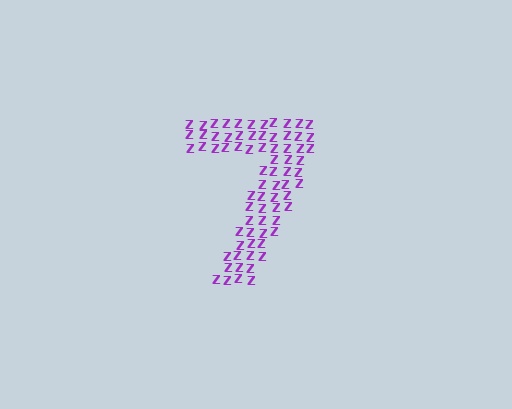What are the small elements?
The small elements are letter Z's.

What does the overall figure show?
The overall figure shows the digit 7.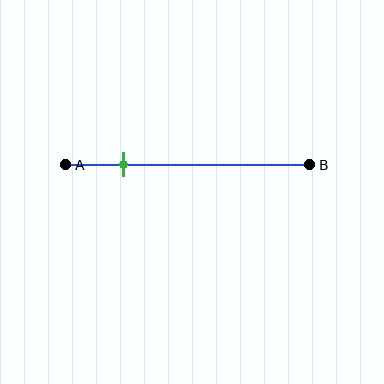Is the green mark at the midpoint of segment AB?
No, the mark is at about 25% from A, not at the 50% midpoint.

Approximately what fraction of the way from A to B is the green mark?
The green mark is approximately 25% of the way from A to B.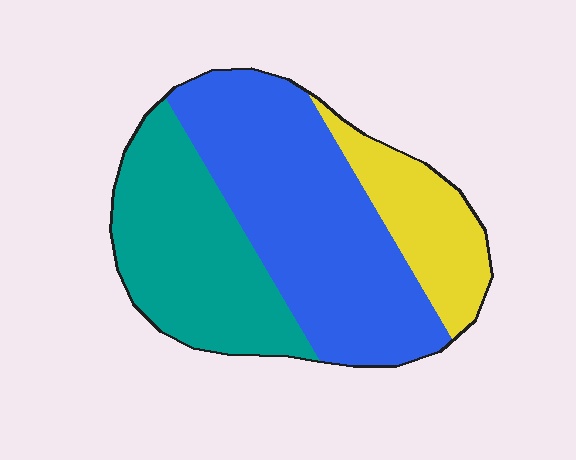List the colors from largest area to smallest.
From largest to smallest: blue, teal, yellow.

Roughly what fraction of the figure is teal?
Teal covers 33% of the figure.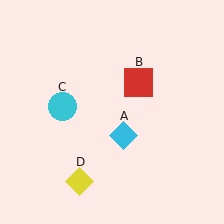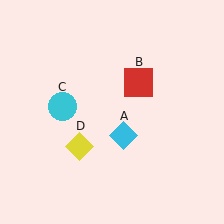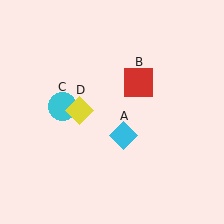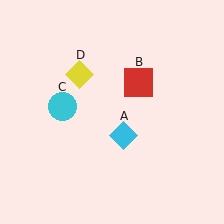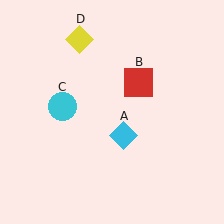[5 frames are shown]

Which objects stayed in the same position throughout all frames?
Cyan diamond (object A) and red square (object B) and cyan circle (object C) remained stationary.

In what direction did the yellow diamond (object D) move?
The yellow diamond (object D) moved up.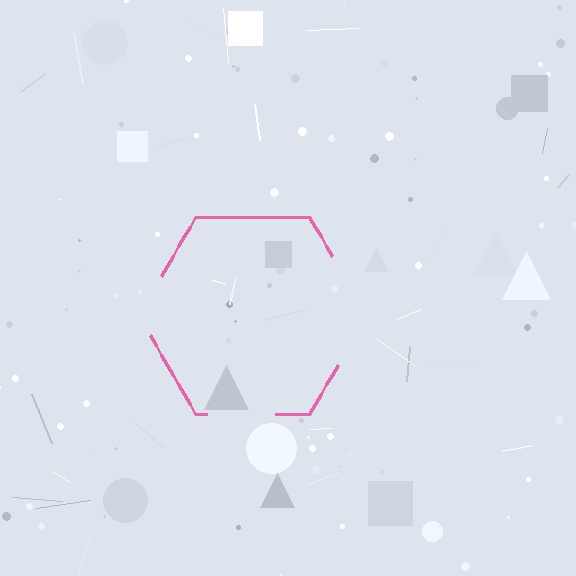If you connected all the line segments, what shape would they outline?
They would outline a hexagon.